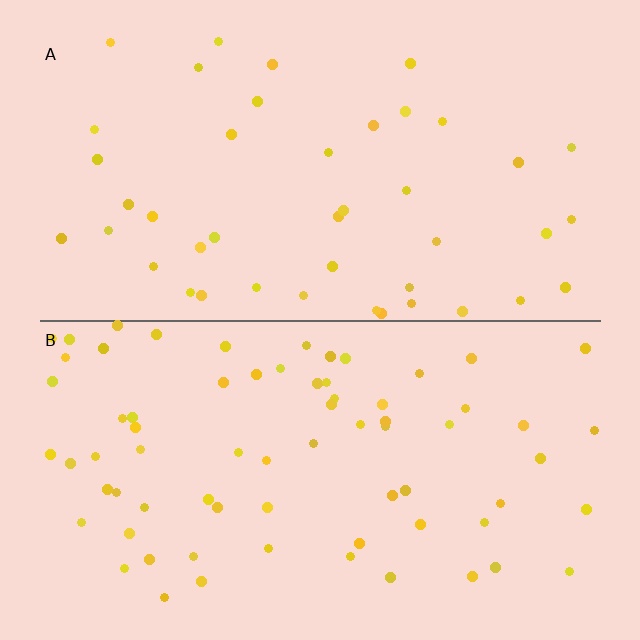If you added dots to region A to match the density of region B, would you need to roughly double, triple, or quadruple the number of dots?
Approximately double.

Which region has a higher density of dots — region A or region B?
B (the bottom).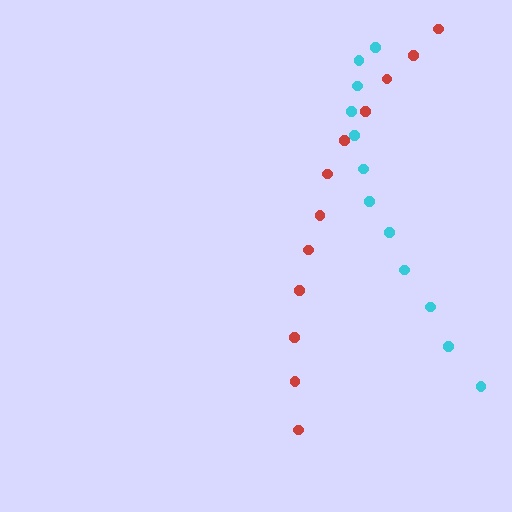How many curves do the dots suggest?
There are 2 distinct paths.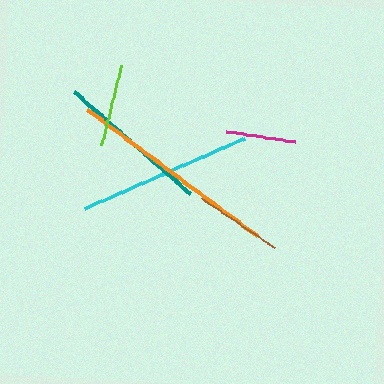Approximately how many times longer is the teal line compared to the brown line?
The teal line is approximately 1.8 times the length of the brown line.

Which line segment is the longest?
The orange line is the longest at approximately 213 pixels.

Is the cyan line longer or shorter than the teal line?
The cyan line is longer than the teal line.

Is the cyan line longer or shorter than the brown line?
The cyan line is longer than the brown line.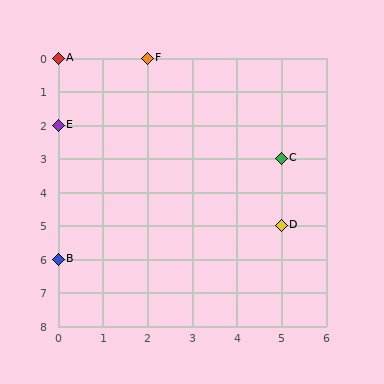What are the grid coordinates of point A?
Point A is at grid coordinates (0, 0).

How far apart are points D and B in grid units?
Points D and B are 5 columns and 1 row apart (about 5.1 grid units diagonally).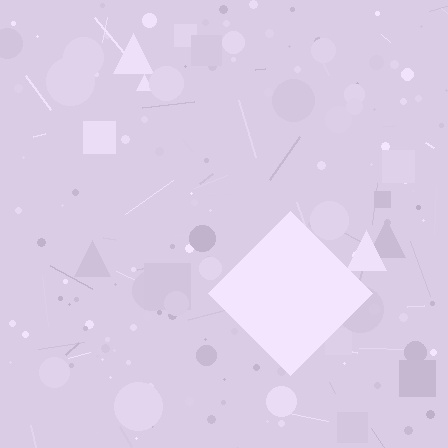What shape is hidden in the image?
A diamond is hidden in the image.